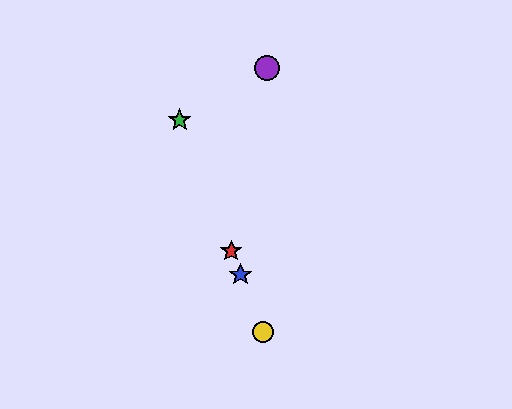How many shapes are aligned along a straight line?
4 shapes (the red star, the blue star, the green star, the yellow circle) are aligned along a straight line.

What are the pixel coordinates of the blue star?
The blue star is at (240, 275).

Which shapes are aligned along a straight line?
The red star, the blue star, the green star, the yellow circle are aligned along a straight line.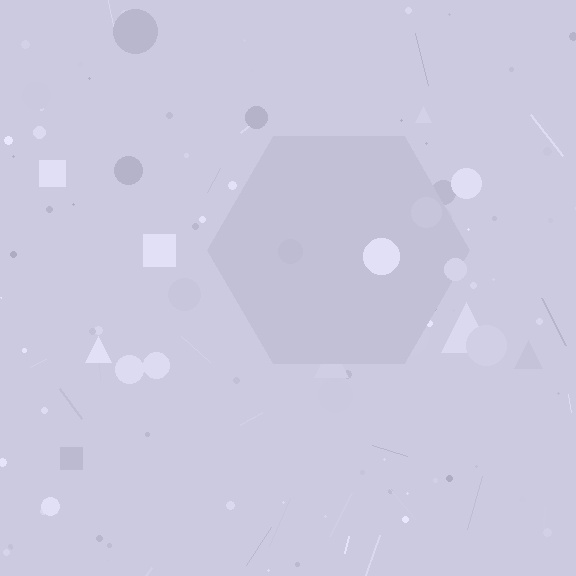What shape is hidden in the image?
A hexagon is hidden in the image.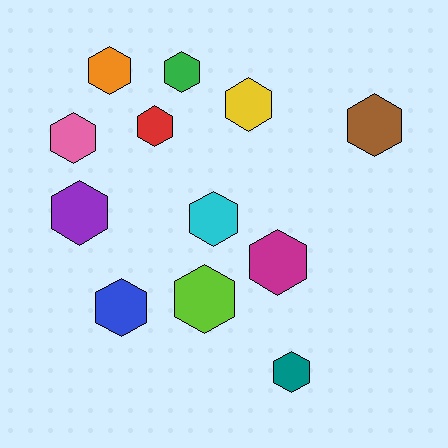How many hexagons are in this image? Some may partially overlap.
There are 12 hexagons.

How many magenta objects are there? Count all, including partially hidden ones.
There is 1 magenta object.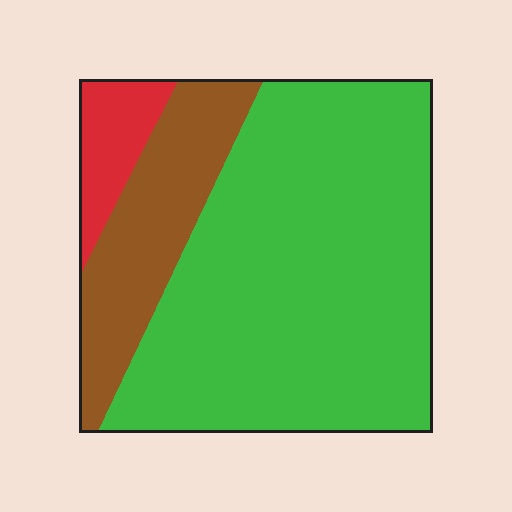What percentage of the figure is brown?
Brown covers about 20% of the figure.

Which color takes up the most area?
Green, at roughly 70%.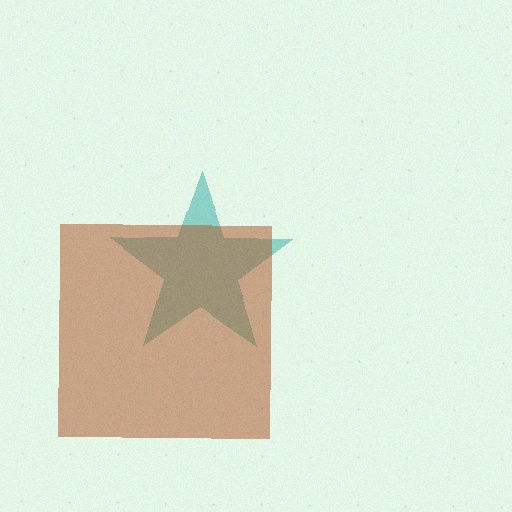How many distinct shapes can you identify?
There are 2 distinct shapes: a teal star, a brown square.